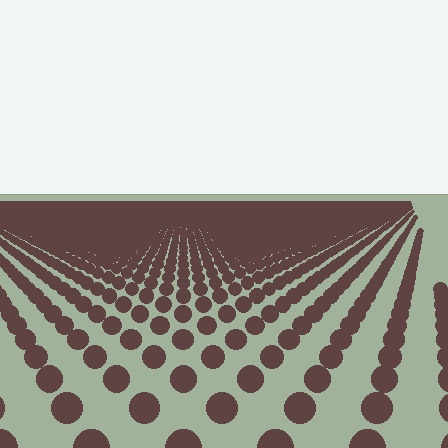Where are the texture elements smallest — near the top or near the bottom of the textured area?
Near the top.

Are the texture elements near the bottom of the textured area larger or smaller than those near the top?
Larger. Near the bottom, elements are closer to the viewer and appear at a bigger on-screen size.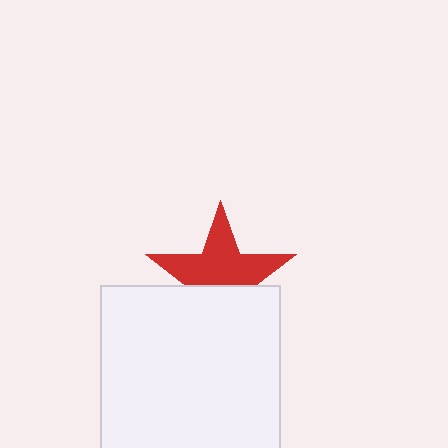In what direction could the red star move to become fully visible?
The red star could move up. That would shift it out from behind the white rectangle entirely.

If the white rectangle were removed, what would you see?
You would see the complete red star.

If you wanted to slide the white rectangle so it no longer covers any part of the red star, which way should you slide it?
Slide it down — that is the most direct way to separate the two shapes.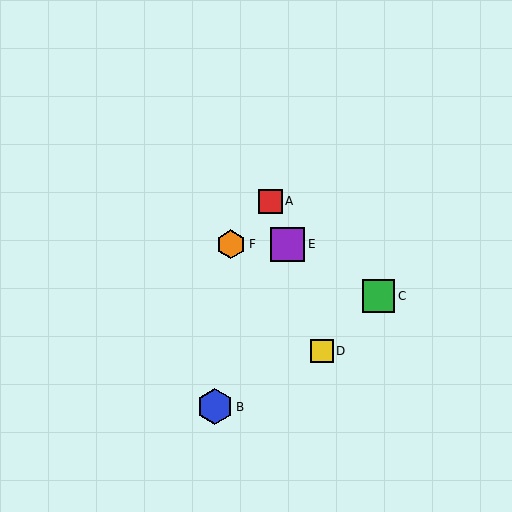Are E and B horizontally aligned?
No, E is at y≈244 and B is at y≈407.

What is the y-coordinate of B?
Object B is at y≈407.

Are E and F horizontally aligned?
Yes, both are at y≈244.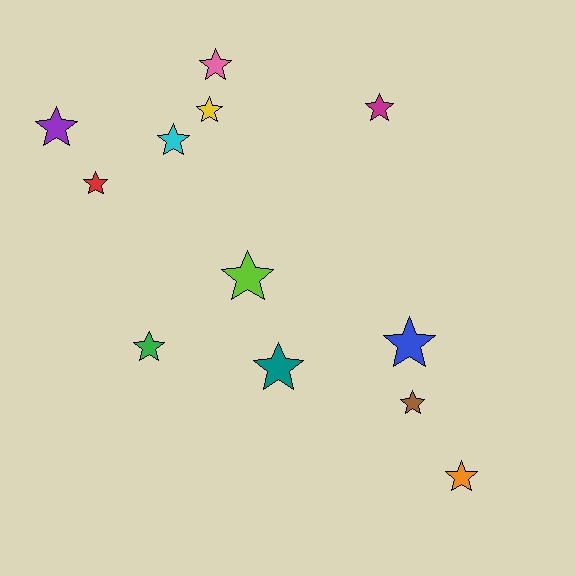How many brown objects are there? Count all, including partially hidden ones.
There is 1 brown object.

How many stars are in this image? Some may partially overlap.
There are 12 stars.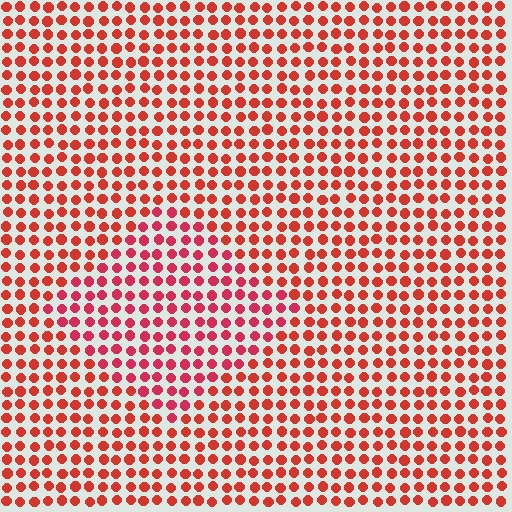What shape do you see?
I see a diamond.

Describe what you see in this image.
The image is filled with small red elements in a uniform arrangement. A diamond-shaped region is visible where the elements are tinted to a slightly different hue, forming a subtle color boundary.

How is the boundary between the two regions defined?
The boundary is defined purely by a slight shift in hue (about 19 degrees). Spacing, size, and orientation are identical on both sides.